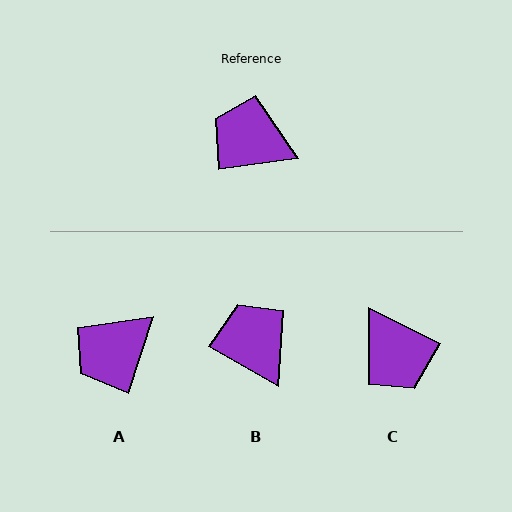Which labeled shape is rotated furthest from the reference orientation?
C, about 146 degrees away.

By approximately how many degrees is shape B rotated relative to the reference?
Approximately 38 degrees clockwise.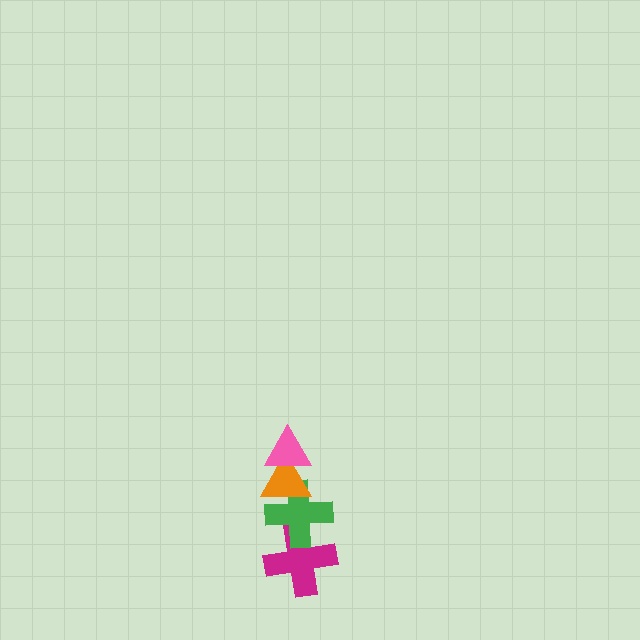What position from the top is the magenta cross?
The magenta cross is 4th from the top.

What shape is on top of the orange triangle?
The pink triangle is on top of the orange triangle.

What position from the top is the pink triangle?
The pink triangle is 1st from the top.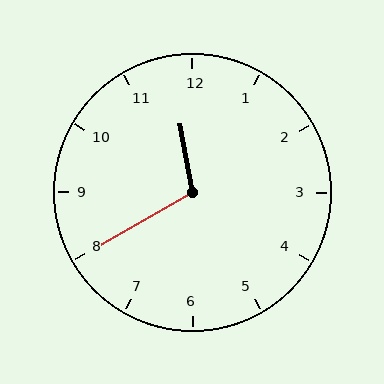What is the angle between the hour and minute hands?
Approximately 110 degrees.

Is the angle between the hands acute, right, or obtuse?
It is obtuse.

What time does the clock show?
11:40.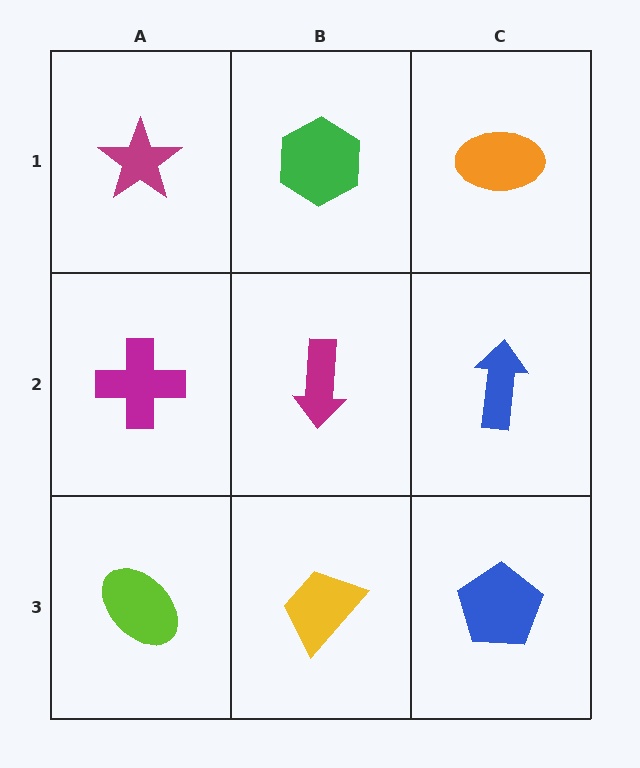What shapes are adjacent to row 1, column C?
A blue arrow (row 2, column C), a green hexagon (row 1, column B).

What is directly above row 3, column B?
A magenta arrow.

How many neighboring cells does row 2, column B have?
4.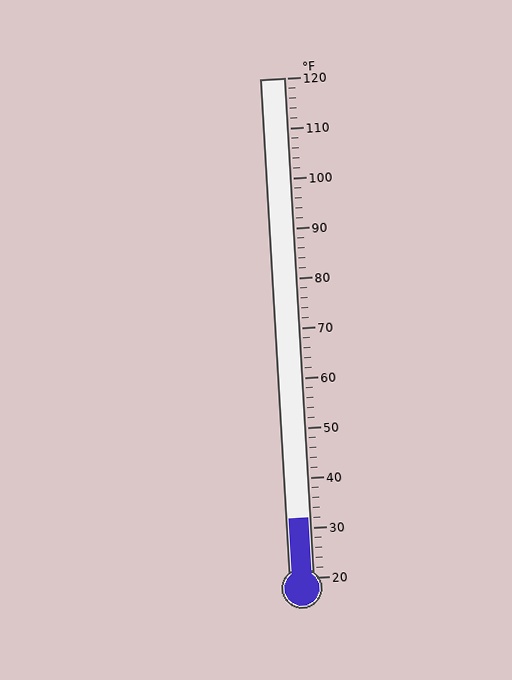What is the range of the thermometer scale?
The thermometer scale ranges from 20°F to 120°F.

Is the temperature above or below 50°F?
The temperature is below 50°F.